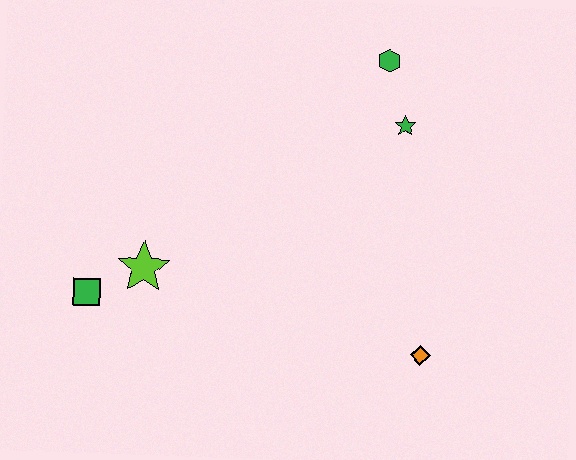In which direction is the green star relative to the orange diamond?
The green star is above the orange diamond.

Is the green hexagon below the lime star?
No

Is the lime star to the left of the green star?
Yes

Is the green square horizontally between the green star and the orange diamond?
No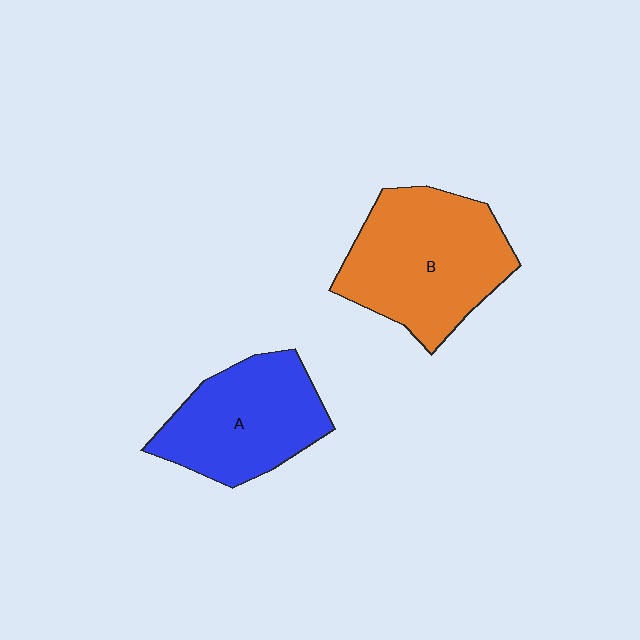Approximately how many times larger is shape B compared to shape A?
Approximately 1.2 times.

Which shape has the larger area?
Shape B (orange).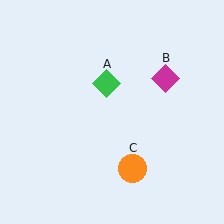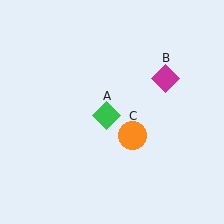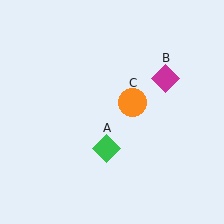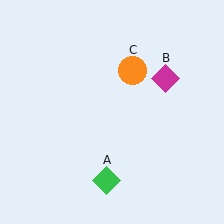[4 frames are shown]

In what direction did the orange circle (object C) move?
The orange circle (object C) moved up.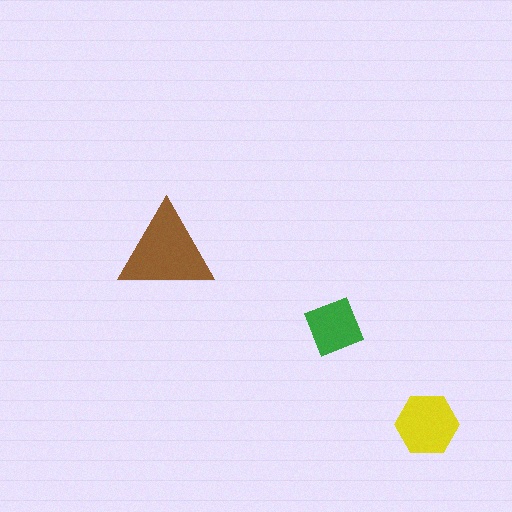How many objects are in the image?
There are 3 objects in the image.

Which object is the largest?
The brown triangle.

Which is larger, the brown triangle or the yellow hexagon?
The brown triangle.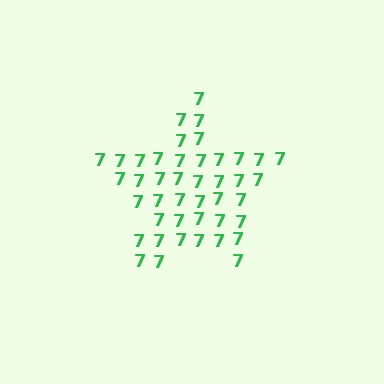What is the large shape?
The large shape is a star.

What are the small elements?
The small elements are digit 7's.